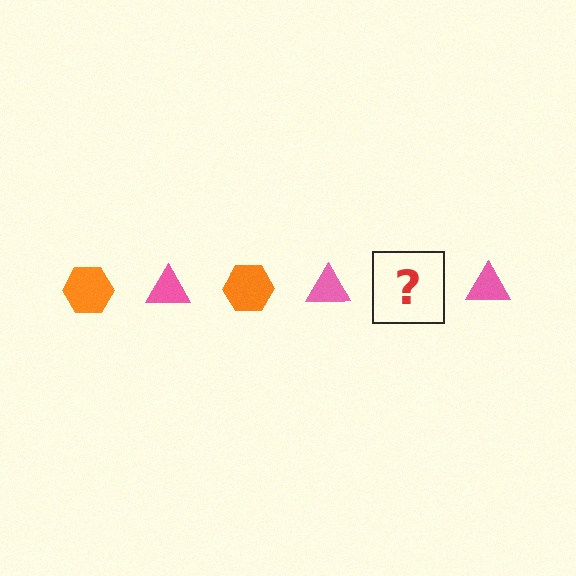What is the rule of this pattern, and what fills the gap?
The rule is that the pattern alternates between orange hexagon and pink triangle. The gap should be filled with an orange hexagon.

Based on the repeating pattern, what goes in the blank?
The blank should be an orange hexagon.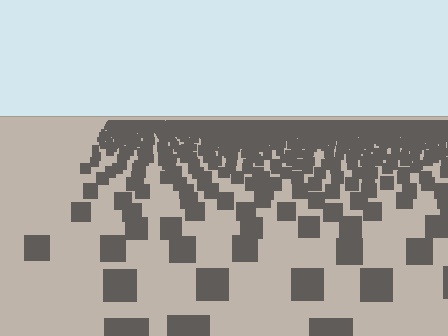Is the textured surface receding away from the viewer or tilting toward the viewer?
The surface is receding away from the viewer. Texture elements get smaller and denser toward the top.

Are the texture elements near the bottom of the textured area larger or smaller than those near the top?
Larger. Near the bottom, elements are closer to the viewer and appear at a bigger on-screen size.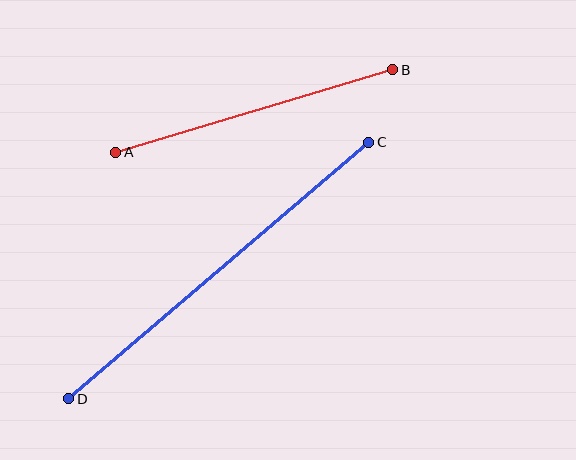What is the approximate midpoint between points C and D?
The midpoint is at approximately (219, 270) pixels.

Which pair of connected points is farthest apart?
Points C and D are farthest apart.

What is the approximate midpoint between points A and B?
The midpoint is at approximately (254, 111) pixels.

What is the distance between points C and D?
The distance is approximately 395 pixels.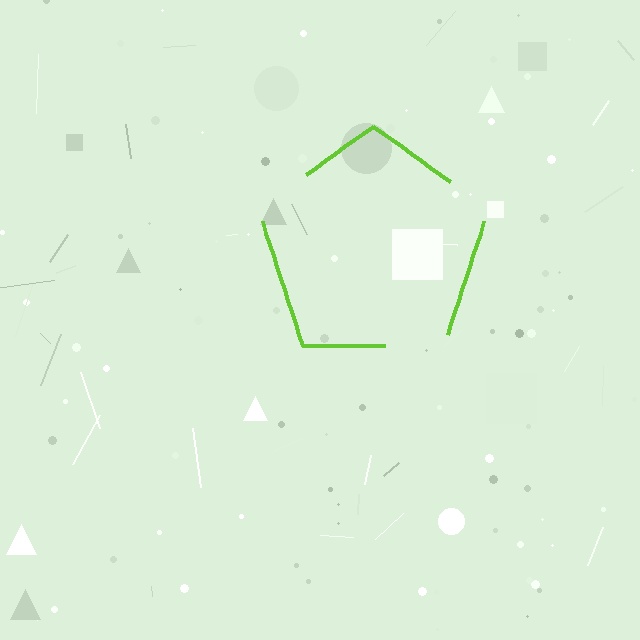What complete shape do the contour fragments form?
The contour fragments form a pentagon.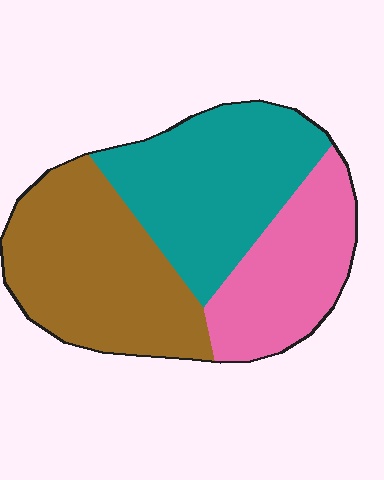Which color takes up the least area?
Pink, at roughly 25%.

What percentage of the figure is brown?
Brown covers about 40% of the figure.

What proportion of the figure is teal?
Teal takes up about three eighths (3/8) of the figure.